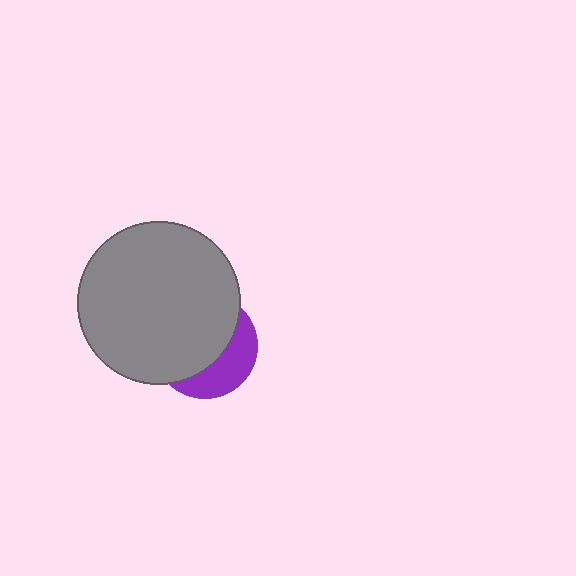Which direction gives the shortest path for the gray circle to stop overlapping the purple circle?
Moving toward the upper-left gives the shortest separation.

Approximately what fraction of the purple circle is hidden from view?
Roughly 66% of the purple circle is hidden behind the gray circle.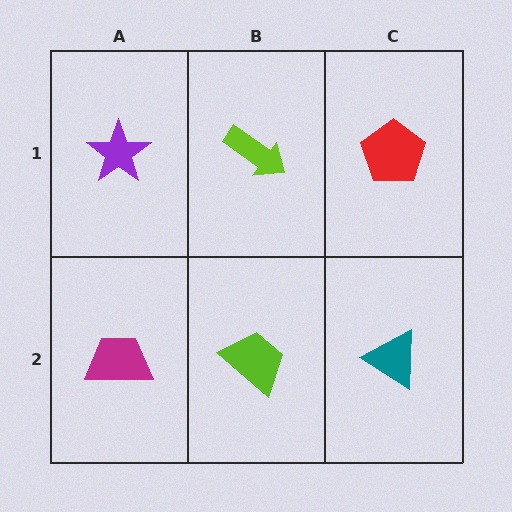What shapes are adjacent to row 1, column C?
A teal triangle (row 2, column C), a lime arrow (row 1, column B).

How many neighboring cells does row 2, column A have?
2.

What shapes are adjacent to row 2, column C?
A red pentagon (row 1, column C), a lime trapezoid (row 2, column B).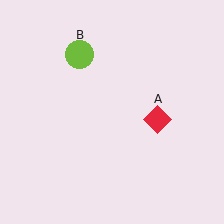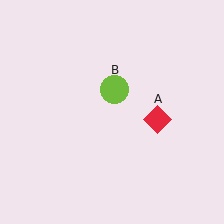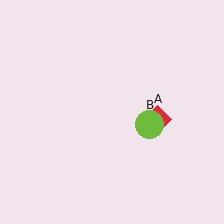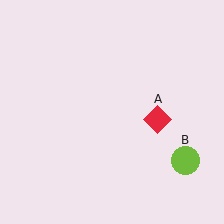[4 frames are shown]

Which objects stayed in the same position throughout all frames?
Red diamond (object A) remained stationary.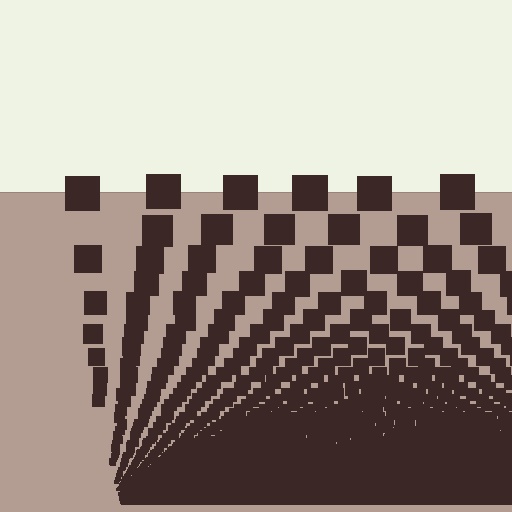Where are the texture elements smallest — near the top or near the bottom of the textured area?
Near the bottom.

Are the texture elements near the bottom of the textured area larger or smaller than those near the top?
Smaller. The gradient is inverted — elements near the bottom are smaller and denser.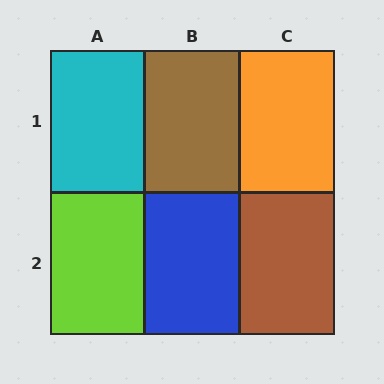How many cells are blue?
1 cell is blue.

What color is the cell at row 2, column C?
Brown.